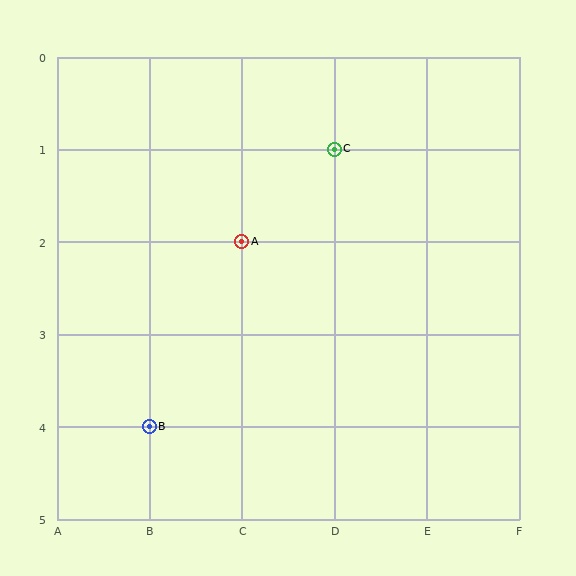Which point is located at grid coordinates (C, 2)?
Point A is at (C, 2).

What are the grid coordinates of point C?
Point C is at grid coordinates (D, 1).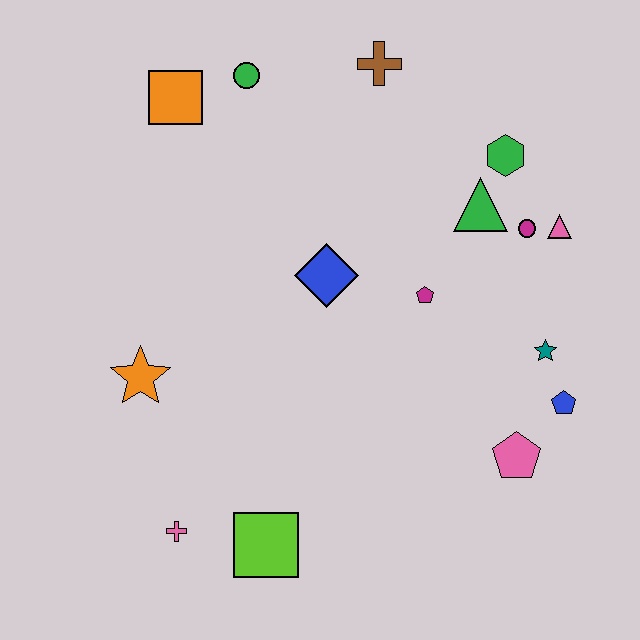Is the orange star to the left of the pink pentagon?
Yes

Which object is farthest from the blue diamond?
The pink cross is farthest from the blue diamond.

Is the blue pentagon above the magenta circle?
No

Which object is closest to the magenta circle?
The pink triangle is closest to the magenta circle.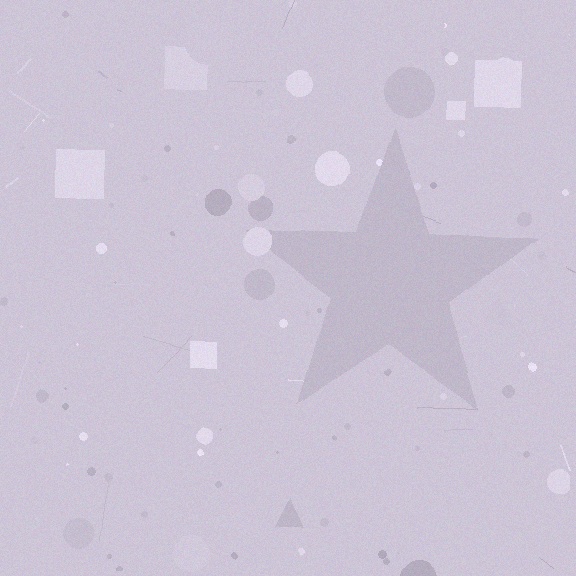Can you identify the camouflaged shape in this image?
The camouflaged shape is a star.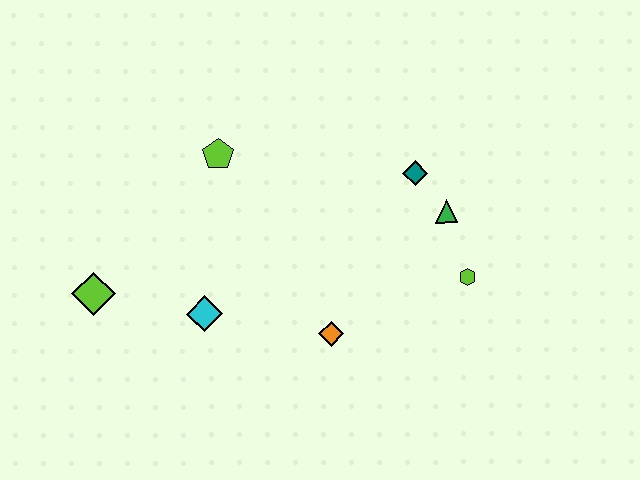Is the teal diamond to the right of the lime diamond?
Yes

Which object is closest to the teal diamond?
The green triangle is closest to the teal diamond.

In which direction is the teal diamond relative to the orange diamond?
The teal diamond is above the orange diamond.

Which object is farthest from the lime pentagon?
The lime hexagon is farthest from the lime pentagon.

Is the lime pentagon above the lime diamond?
Yes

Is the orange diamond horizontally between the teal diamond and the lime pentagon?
Yes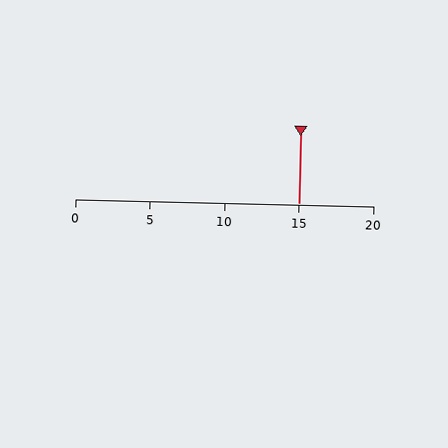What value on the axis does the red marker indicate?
The marker indicates approximately 15.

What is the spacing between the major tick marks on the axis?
The major ticks are spaced 5 apart.